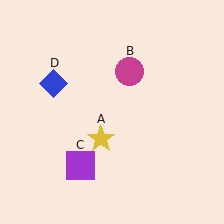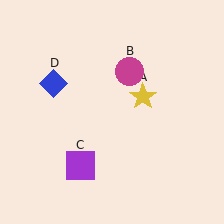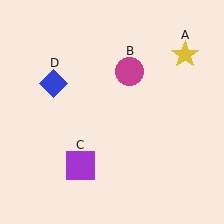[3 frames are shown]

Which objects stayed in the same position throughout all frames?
Magenta circle (object B) and purple square (object C) and blue diamond (object D) remained stationary.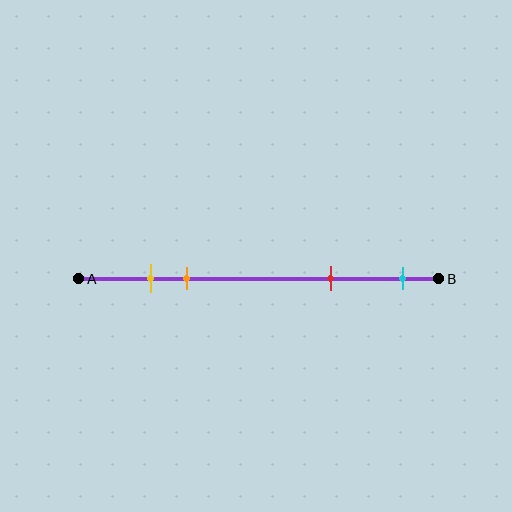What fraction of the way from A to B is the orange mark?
The orange mark is approximately 30% (0.3) of the way from A to B.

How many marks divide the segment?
There are 4 marks dividing the segment.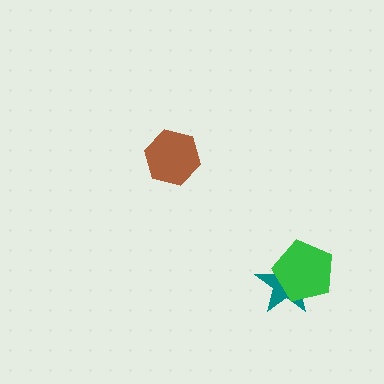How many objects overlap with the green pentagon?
1 object overlaps with the green pentagon.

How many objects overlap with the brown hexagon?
0 objects overlap with the brown hexagon.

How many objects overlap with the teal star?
1 object overlaps with the teal star.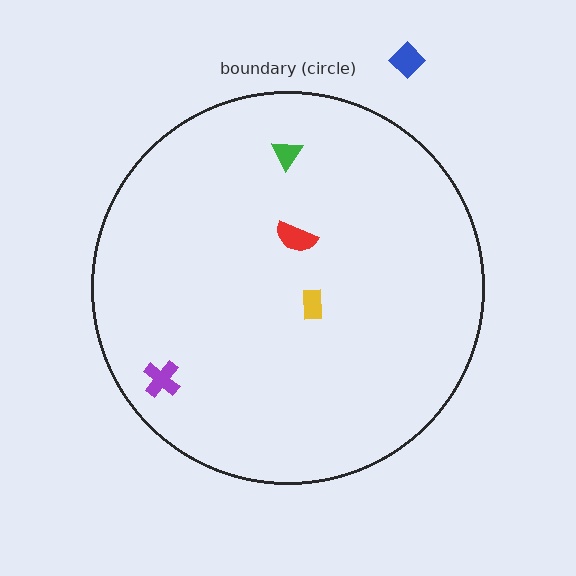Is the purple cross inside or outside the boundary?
Inside.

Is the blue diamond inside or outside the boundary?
Outside.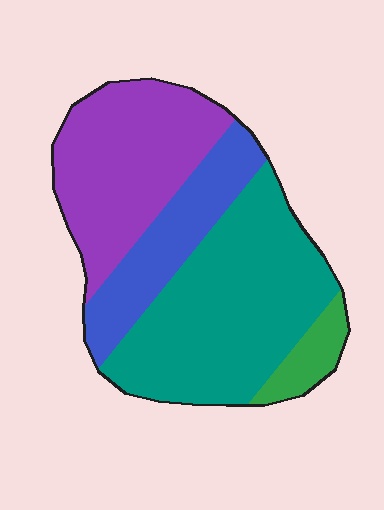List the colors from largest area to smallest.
From largest to smallest: teal, purple, blue, green.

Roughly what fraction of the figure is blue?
Blue takes up about one fifth (1/5) of the figure.